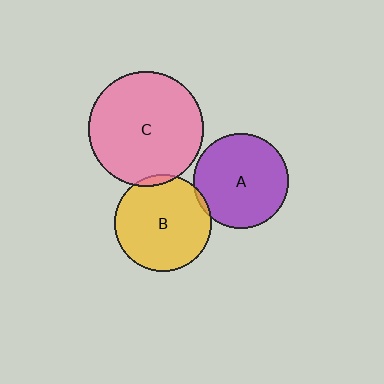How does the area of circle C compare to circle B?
Approximately 1.4 times.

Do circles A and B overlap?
Yes.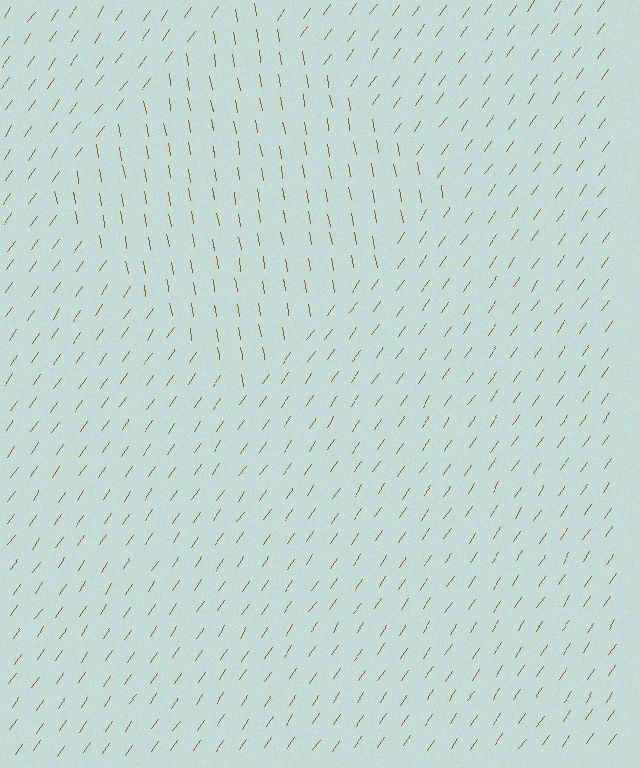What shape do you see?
I see a diamond.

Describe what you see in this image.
The image is filled with small brown line segments. A diamond region in the image has lines oriented differently from the surrounding lines, creating a visible texture boundary.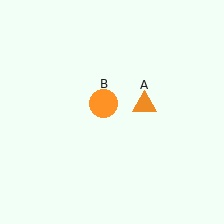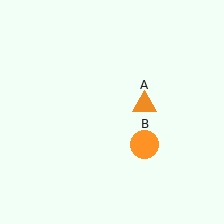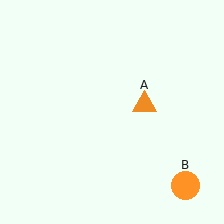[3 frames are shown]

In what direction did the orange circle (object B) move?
The orange circle (object B) moved down and to the right.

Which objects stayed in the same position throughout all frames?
Orange triangle (object A) remained stationary.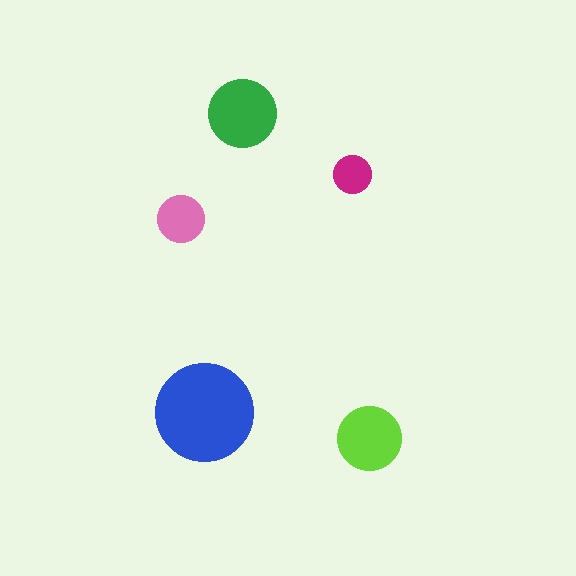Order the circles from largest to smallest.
the blue one, the green one, the lime one, the pink one, the magenta one.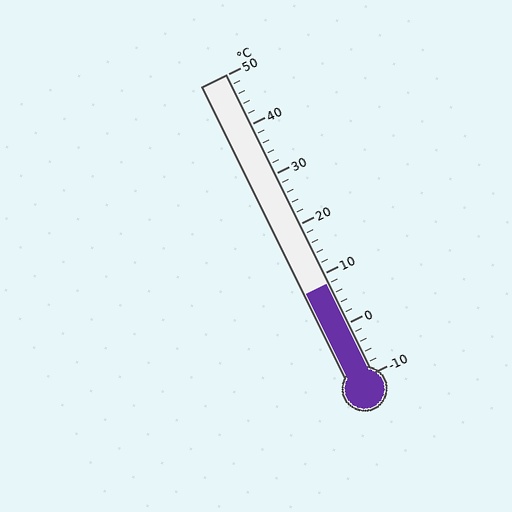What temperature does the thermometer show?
The thermometer shows approximately 8°C.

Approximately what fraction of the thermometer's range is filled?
The thermometer is filled to approximately 30% of its range.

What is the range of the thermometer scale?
The thermometer scale ranges from -10°C to 50°C.